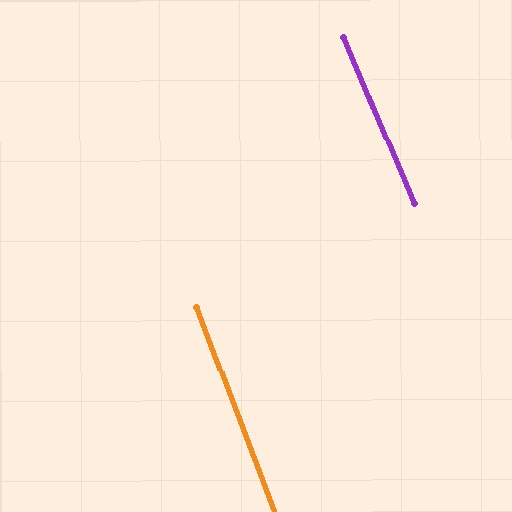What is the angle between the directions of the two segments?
Approximately 2 degrees.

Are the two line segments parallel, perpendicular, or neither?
Parallel — their directions differ by only 1.8°.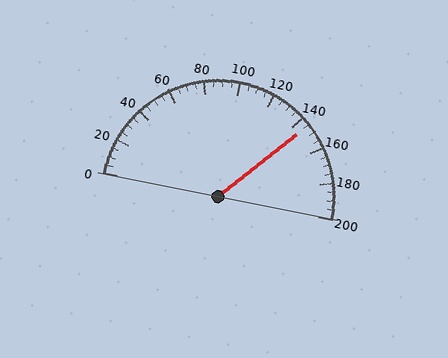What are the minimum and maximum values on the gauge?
The gauge ranges from 0 to 200.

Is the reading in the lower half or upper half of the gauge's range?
The reading is in the upper half of the range (0 to 200).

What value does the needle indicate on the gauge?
The needle indicates approximately 145.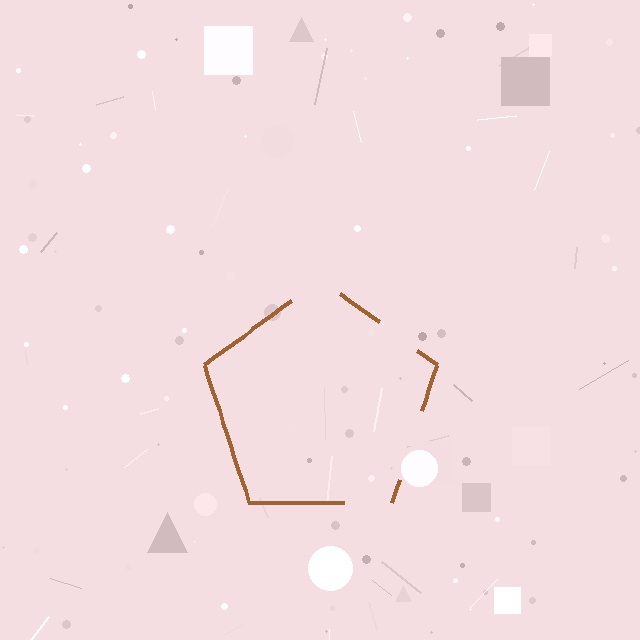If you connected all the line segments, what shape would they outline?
They would outline a pentagon.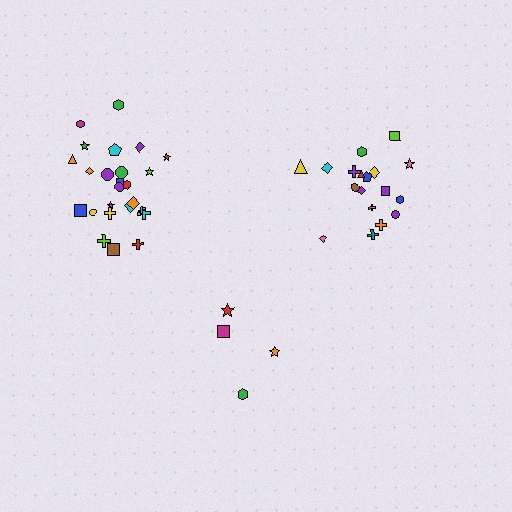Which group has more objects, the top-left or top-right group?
The top-left group.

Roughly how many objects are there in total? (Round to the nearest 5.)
Roughly 45 objects in total.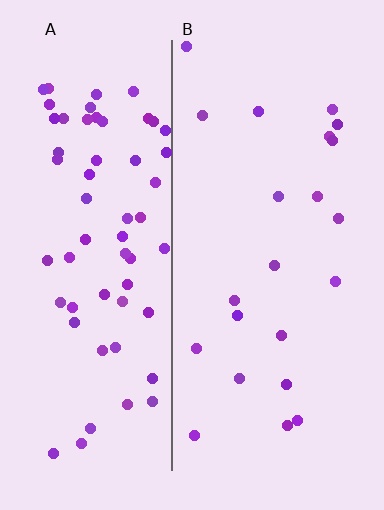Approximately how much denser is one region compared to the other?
Approximately 2.9× — region A over region B.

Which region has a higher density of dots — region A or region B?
A (the left).